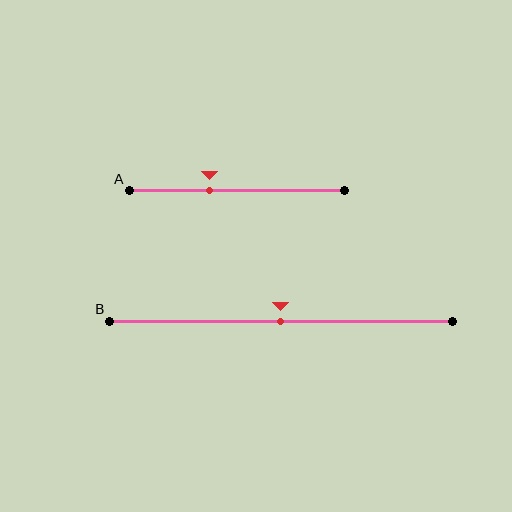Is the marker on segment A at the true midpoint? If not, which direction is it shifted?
No, the marker on segment A is shifted to the left by about 13% of the segment length.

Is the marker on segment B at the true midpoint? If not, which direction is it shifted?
Yes, the marker on segment B is at the true midpoint.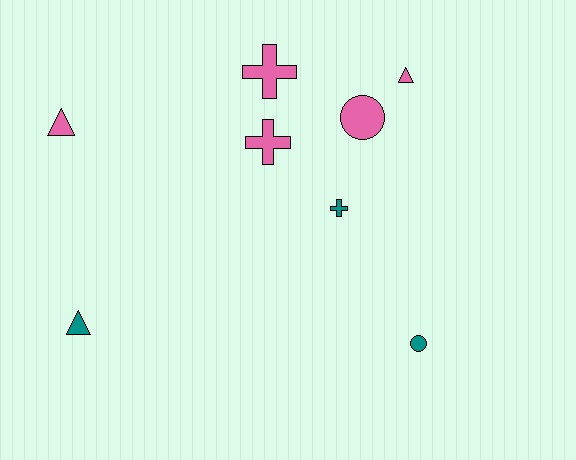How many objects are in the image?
There are 8 objects.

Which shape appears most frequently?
Triangle, with 3 objects.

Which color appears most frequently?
Pink, with 5 objects.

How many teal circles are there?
There is 1 teal circle.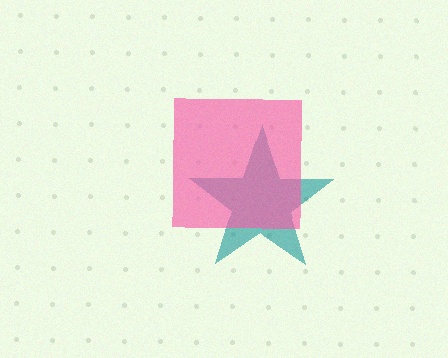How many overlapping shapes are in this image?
There are 2 overlapping shapes in the image.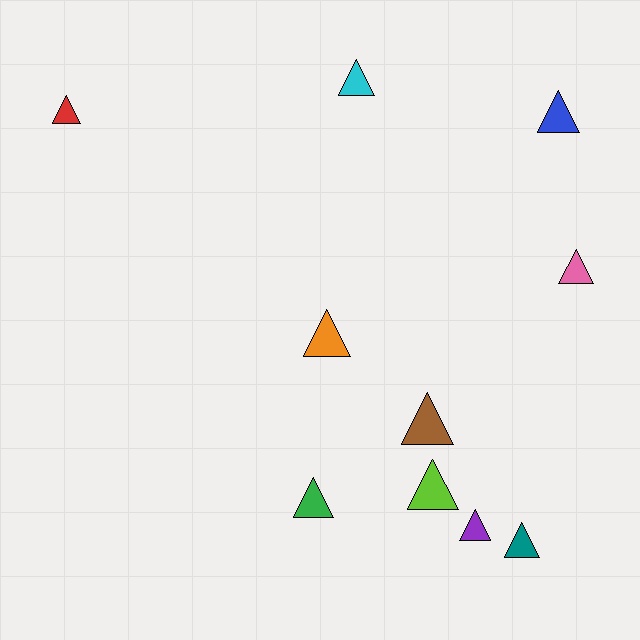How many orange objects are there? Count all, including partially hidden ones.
There is 1 orange object.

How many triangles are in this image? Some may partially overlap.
There are 10 triangles.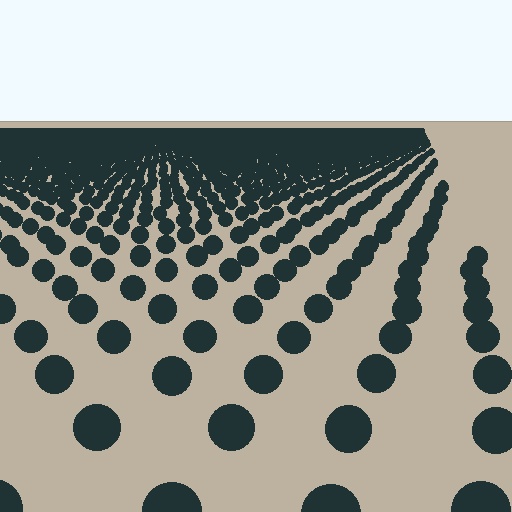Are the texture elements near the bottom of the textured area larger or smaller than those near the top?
Larger. Near the bottom, elements are closer to the viewer and appear at a bigger on-screen size.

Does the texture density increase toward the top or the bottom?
Density increases toward the top.